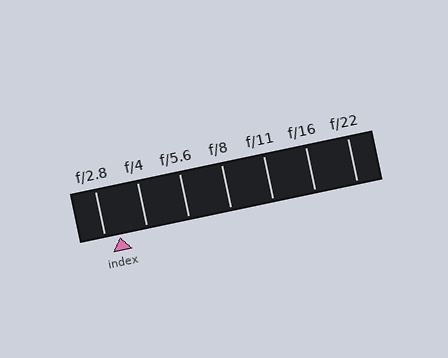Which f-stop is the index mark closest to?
The index mark is closest to f/2.8.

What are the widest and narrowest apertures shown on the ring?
The widest aperture shown is f/2.8 and the narrowest is f/22.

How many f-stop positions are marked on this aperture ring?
There are 7 f-stop positions marked.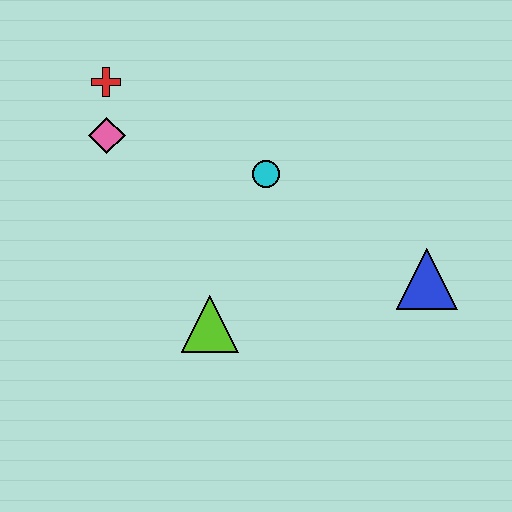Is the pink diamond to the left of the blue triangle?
Yes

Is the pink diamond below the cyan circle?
No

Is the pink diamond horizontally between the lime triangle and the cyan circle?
No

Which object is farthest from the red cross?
The blue triangle is farthest from the red cross.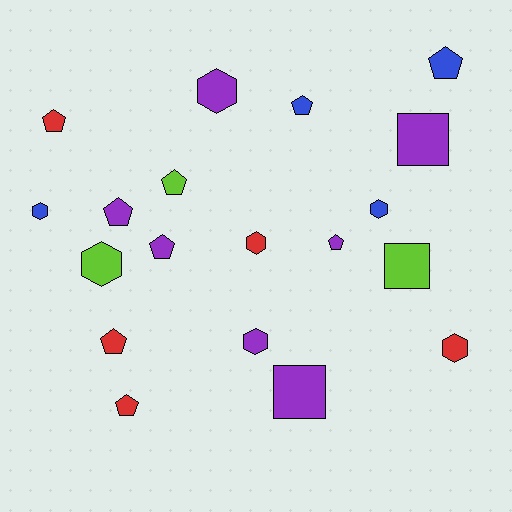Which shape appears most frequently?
Pentagon, with 9 objects.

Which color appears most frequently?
Purple, with 7 objects.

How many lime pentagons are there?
There is 1 lime pentagon.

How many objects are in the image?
There are 19 objects.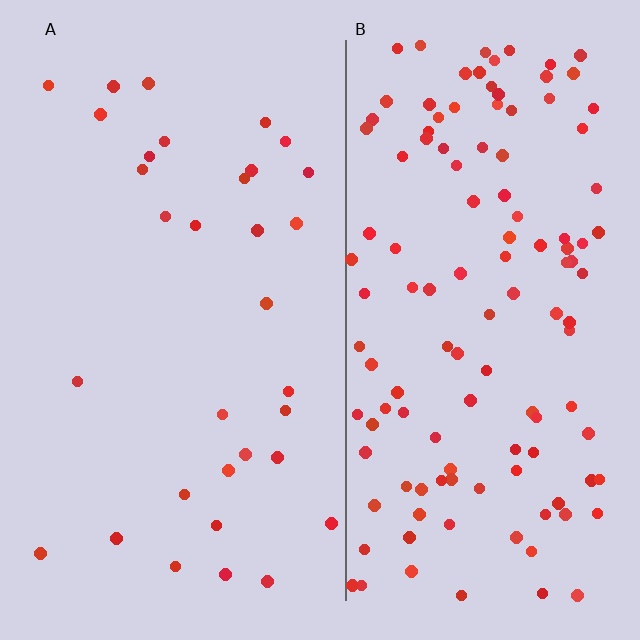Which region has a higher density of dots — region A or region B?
B (the right).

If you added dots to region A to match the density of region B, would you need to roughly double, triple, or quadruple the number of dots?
Approximately quadruple.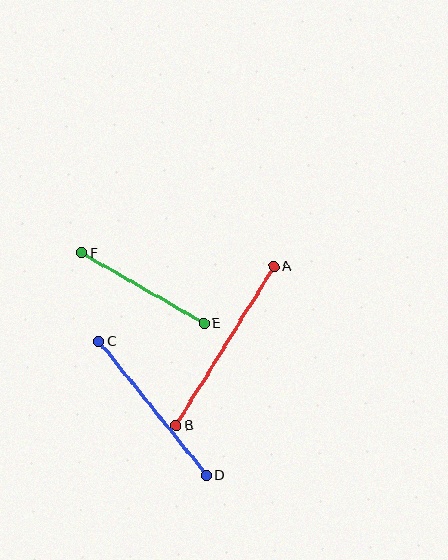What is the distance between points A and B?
The distance is approximately 186 pixels.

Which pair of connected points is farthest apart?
Points A and B are farthest apart.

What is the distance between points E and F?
The distance is approximately 141 pixels.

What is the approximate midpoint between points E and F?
The midpoint is at approximately (143, 288) pixels.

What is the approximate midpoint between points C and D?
The midpoint is at approximately (153, 409) pixels.